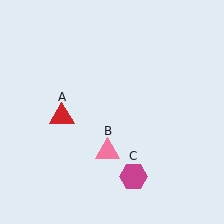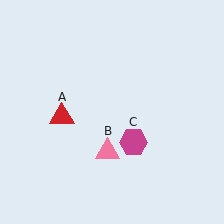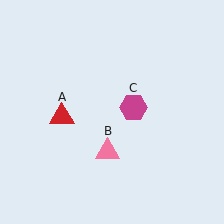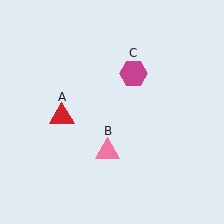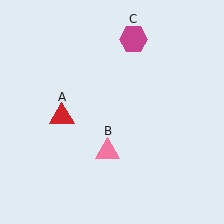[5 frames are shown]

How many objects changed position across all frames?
1 object changed position: magenta hexagon (object C).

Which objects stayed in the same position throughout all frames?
Red triangle (object A) and pink triangle (object B) remained stationary.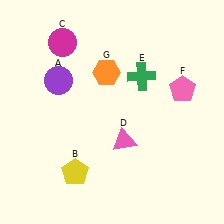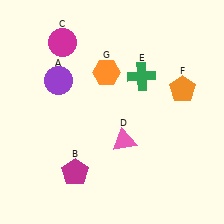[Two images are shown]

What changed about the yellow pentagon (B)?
In Image 1, B is yellow. In Image 2, it changed to magenta.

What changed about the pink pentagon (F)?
In Image 1, F is pink. In Image 2, it changed to orange.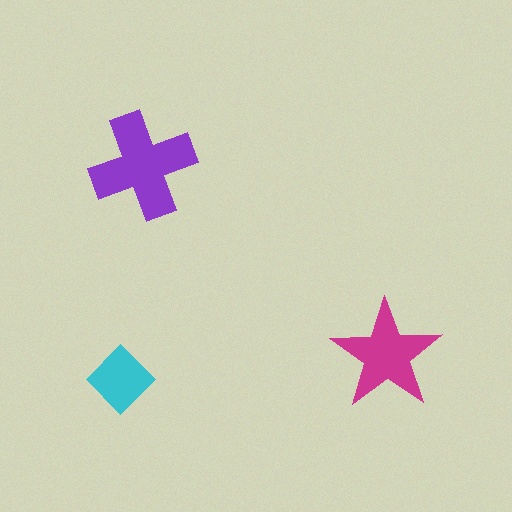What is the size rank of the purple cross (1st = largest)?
1st.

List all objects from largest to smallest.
The purple cross, the magenta star, the cyan diamond.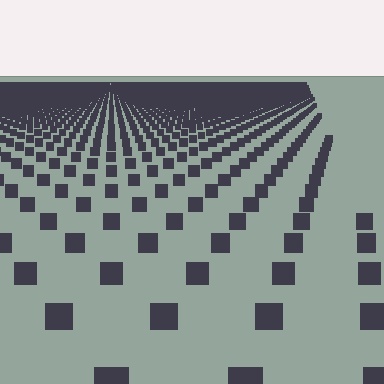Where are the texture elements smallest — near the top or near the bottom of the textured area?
Near the top.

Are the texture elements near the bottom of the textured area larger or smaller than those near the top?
Larger. Near the bottom, elements are closer to the viewer and appear at a bigger on-screen size.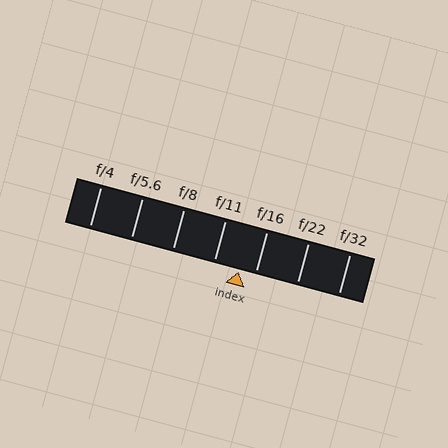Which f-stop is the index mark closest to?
The index mark is closest to f/16.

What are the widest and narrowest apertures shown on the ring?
The widest aperture shown is f/4 and the narrowest is f/32.